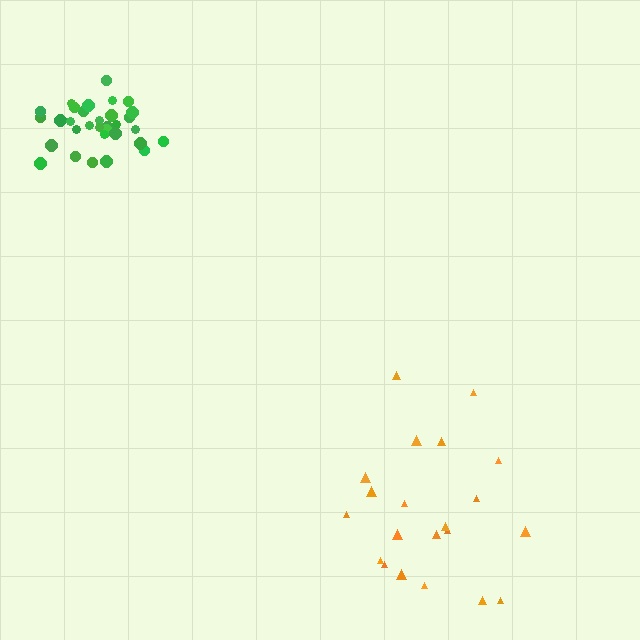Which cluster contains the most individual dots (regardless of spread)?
Green (33).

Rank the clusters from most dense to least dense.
green, orange.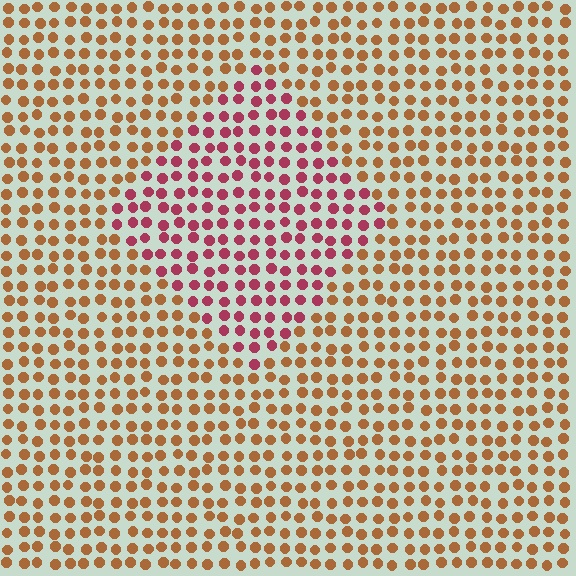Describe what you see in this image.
The image is filled with small brown elements in a uniform arrangement. A diamond-shaped region is visible where the elements are tinted to a slightly different hue, forming a subtle color boundary.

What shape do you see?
I see a diamond.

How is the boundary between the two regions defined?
The boundary is defined purely by a slight shift in hue (about 45 degrees). Spacing, size, and orientation are identical on both sides.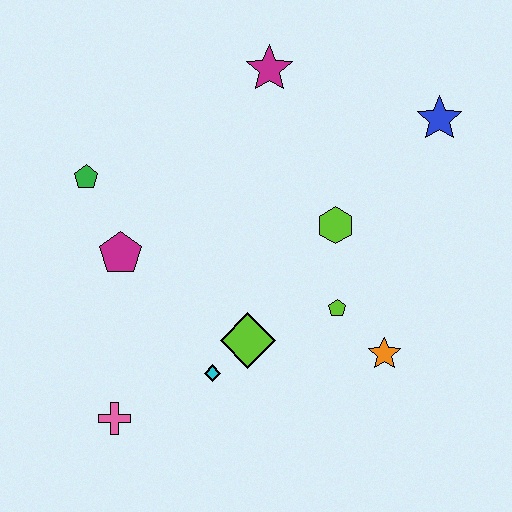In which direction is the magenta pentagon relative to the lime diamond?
The magenta pentagon is to the left of the lime diamond.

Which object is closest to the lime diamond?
The cyan diamond is closest to the lime diamond.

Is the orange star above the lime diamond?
No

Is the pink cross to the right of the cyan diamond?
No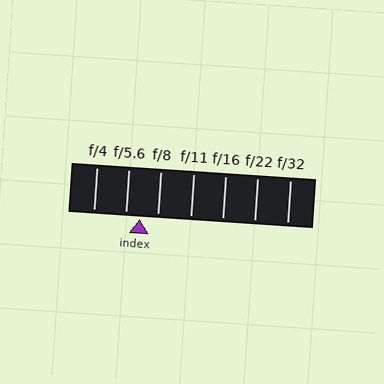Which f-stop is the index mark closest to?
The index mark is closest to f/5.6.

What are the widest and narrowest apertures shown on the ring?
The widest aperture shown is f/4 and the narrowest is f/32.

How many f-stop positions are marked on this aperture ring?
There are 7 f-stop positions marked.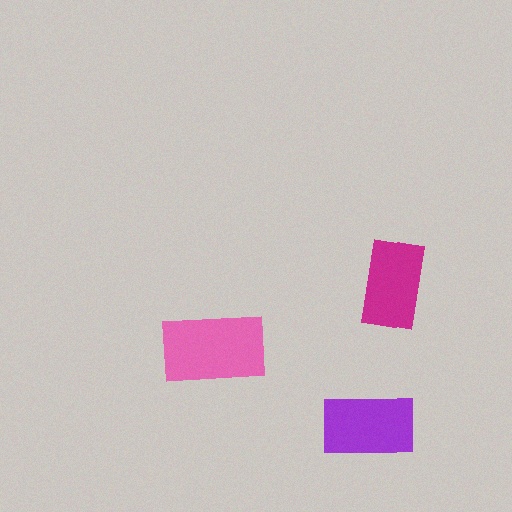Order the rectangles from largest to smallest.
the pink one, the purple one, the magenta one.